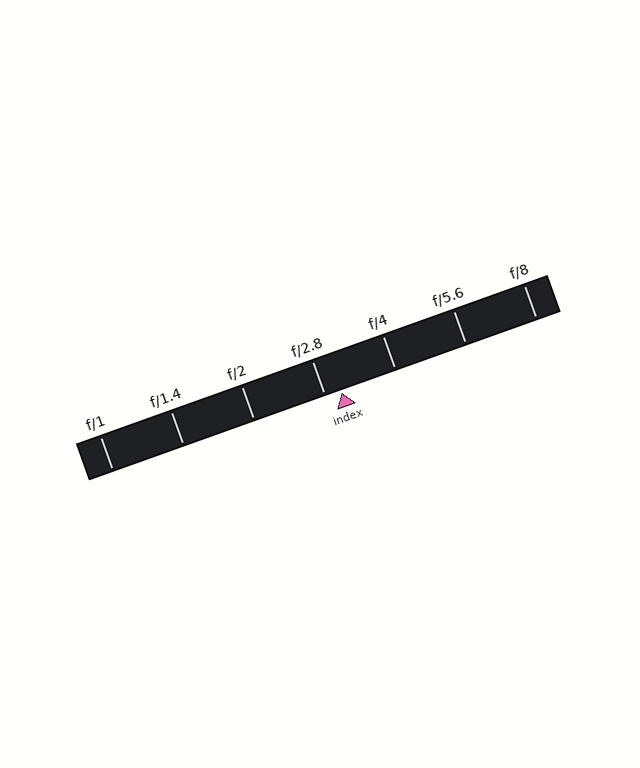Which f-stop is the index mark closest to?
The index mark is closest to f/2.8.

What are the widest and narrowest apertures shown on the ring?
The widest aperture shown is f/1 and the narrowest is f/8.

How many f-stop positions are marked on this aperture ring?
There are 7 f-stop positions marked.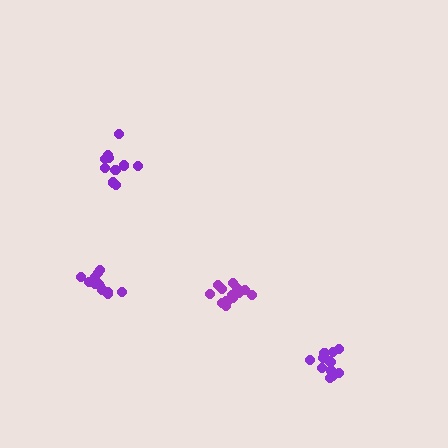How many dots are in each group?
Group 1: 12 dots, Group 2: 12 dots, Group 3: 14 dots, Group 4: 10 dots (48 total).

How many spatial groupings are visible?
There are 4 spatial groupings.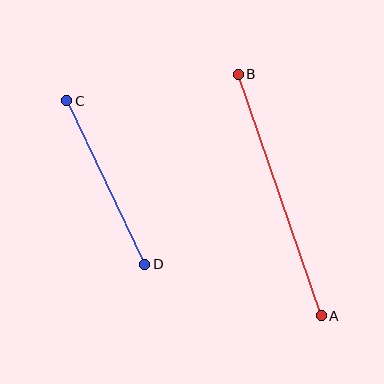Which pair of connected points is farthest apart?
Points A and B are farthest apart.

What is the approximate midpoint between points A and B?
The midpoint is at approximately (280, 195) pixels.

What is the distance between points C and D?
The distance is approximately 181 pixels.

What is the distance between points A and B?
The distance is approximately 256 pixels.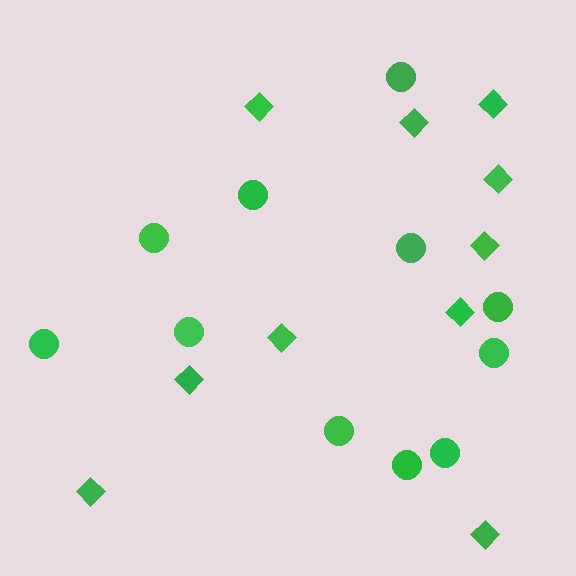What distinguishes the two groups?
There are 2 groups: one group of diamonds (10) and one group of circles (11).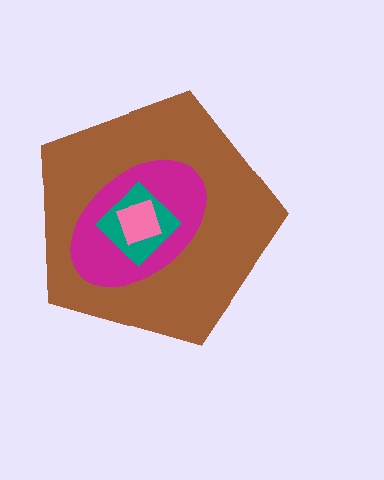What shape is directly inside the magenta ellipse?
The teal diamond.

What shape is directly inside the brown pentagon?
The magenta ellipse.